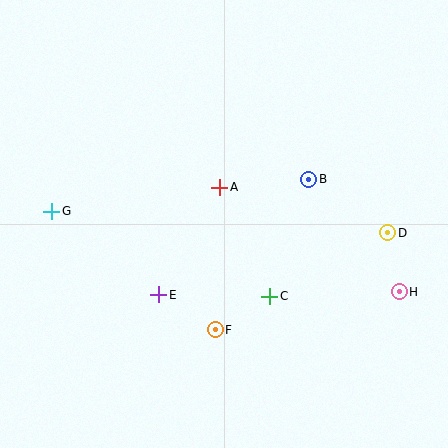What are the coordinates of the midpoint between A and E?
The midpoint between A and E is at (189, 241).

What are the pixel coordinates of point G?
Point G is at (52, 211).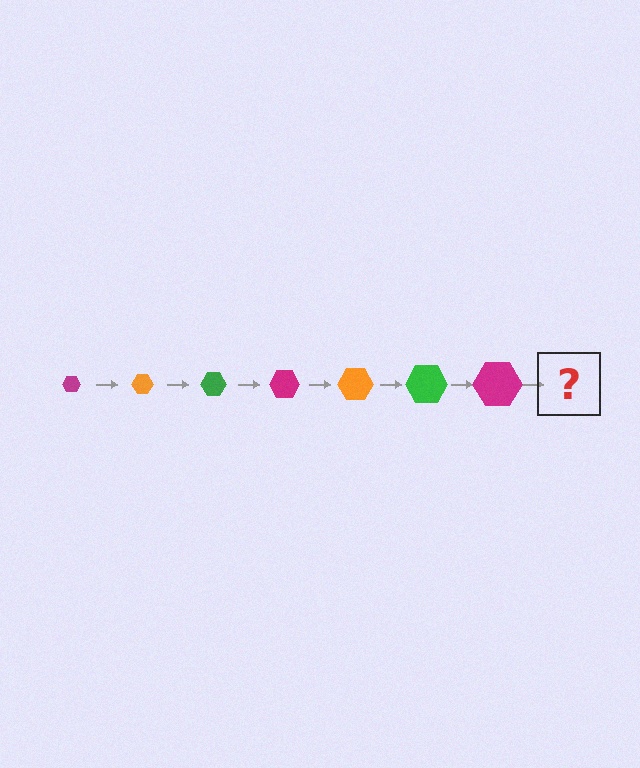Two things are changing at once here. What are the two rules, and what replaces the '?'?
The two rules are that the hexagon grows larger each step and the color cycles through magenta, orange, and green. The '?' should be an orange hexagon, larger than the previous one.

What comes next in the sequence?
The next element should be an orange hexagon, larger than the previous one.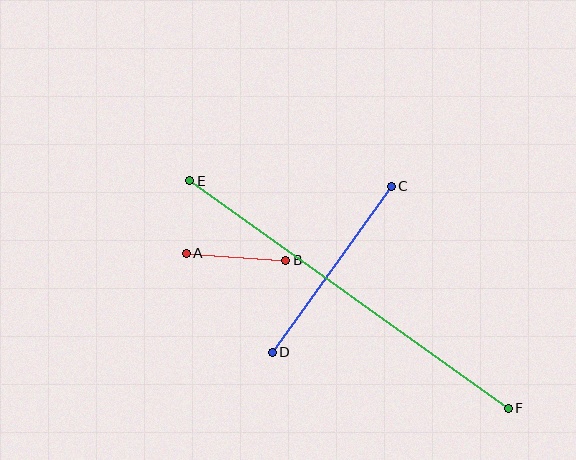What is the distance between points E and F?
The distance is approximately 392 pixels.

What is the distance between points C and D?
The distance is approximately 204 pixels.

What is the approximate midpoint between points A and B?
The midpoint is at approximately (236, 257) pixels.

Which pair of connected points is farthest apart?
Points E and F are farthest apart.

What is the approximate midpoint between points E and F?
The midpoint is at approximately (349, 294) pixels.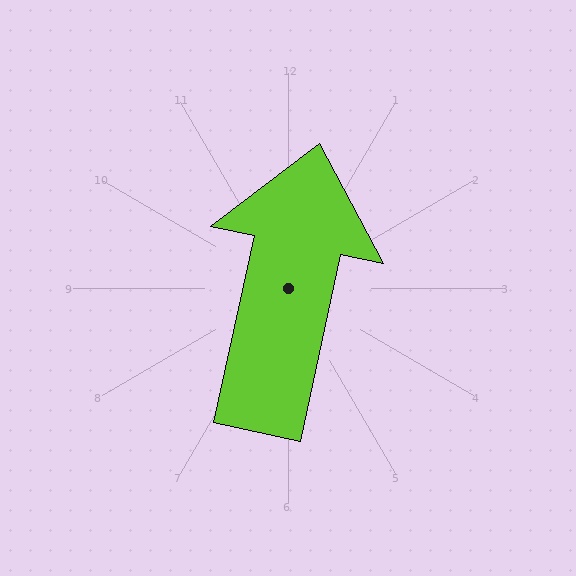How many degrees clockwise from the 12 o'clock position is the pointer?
Approximately 12 degrees.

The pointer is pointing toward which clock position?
Roughly 12 o'clock.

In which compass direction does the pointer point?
North.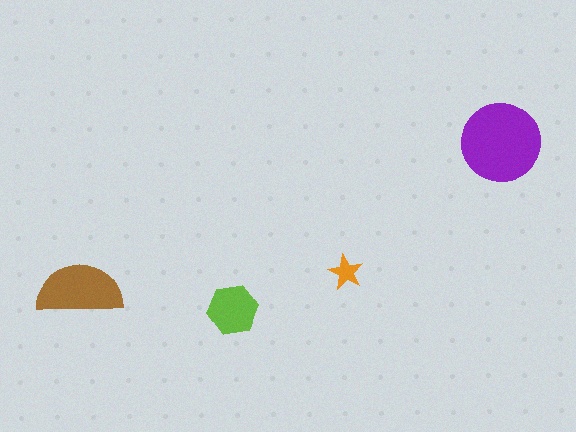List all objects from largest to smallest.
The purple circle, the brown semicircle, the lime hexagon, the orange star.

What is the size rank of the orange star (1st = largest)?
4th.